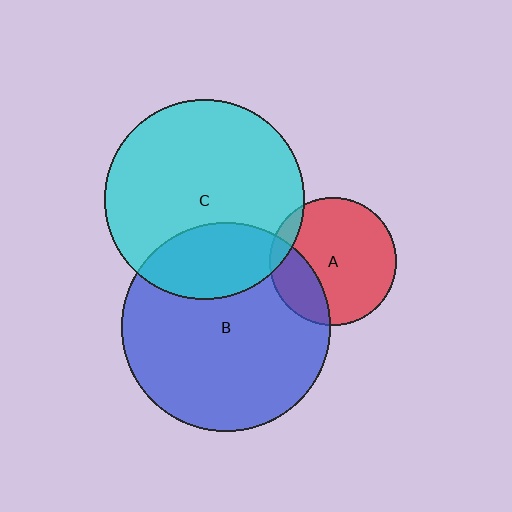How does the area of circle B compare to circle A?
Approximately 2.7 times.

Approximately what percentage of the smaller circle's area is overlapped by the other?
Approximately 10%.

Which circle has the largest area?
Circle B (blue).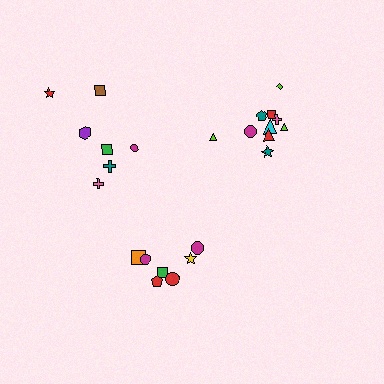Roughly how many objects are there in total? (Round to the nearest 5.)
Roughly 25 objects in total.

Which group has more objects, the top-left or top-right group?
The top-right group.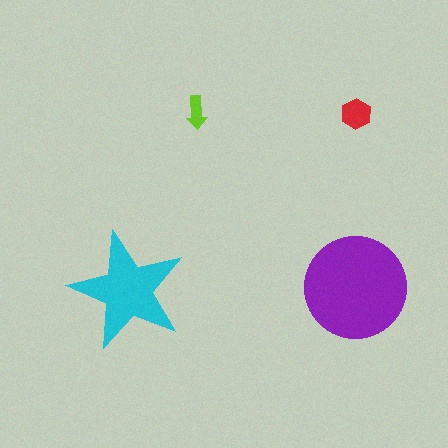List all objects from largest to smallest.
The purple circle, the cyan star, the red hexagon, the lime arrow.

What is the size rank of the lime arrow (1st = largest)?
4th.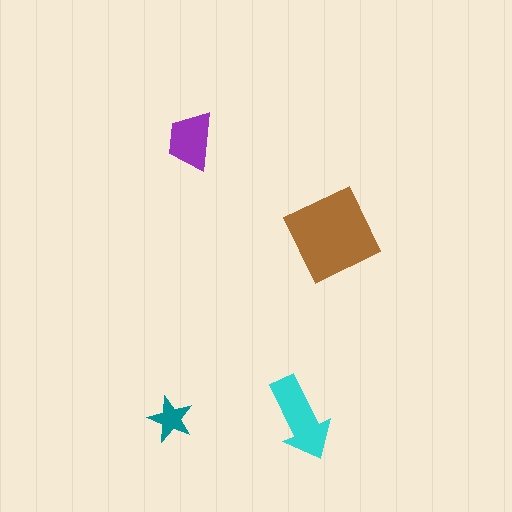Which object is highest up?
The purple trapezoid is topmost.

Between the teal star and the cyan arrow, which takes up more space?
The cyan arrow.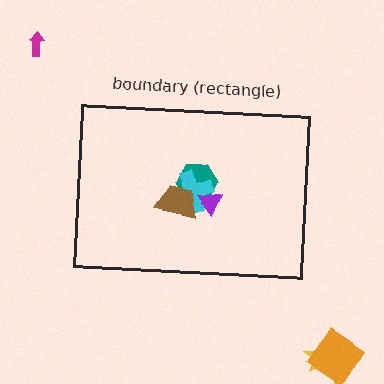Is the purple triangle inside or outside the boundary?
Inside.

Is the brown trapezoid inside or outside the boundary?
Inside.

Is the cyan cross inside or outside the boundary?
Inside.